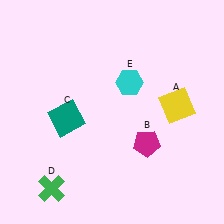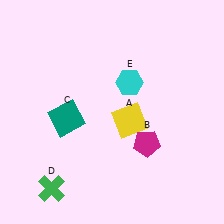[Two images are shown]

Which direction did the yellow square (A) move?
The yellow square (A) moved left.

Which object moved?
The yellow square (A) moved left.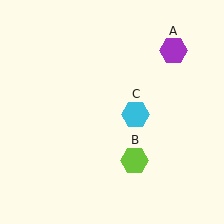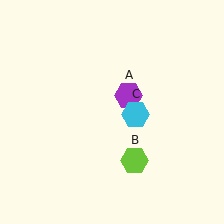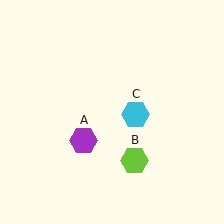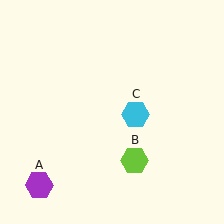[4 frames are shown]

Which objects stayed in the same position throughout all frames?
Lime hexagon (object B) and cyan hexagon (object C) remained stationary.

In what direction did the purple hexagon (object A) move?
The purple hexagon (object A) moved down and to the left.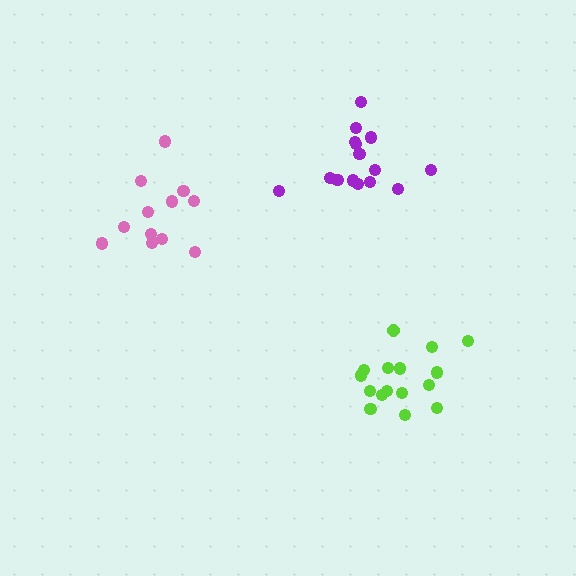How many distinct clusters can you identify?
There are 3 distinct clusters.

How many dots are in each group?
Group 1: 16 dots, Group 2: 15 dots, Group 3: 12 dots (43 total).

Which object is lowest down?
The lime cluster is bottommost.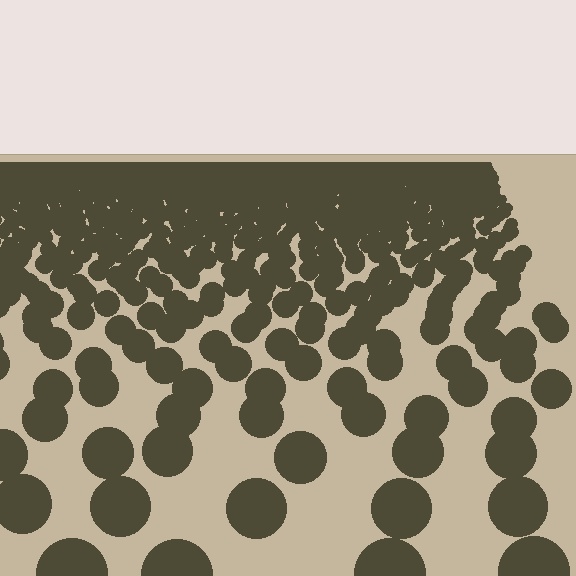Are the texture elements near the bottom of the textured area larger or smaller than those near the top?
Larger. Near the bottom, elements are closer to the viewer and appear at a bigger on-screen size.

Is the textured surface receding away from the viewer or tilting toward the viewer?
The surface is receding away from the viewer. Texture elements get smaller and denser toward the top.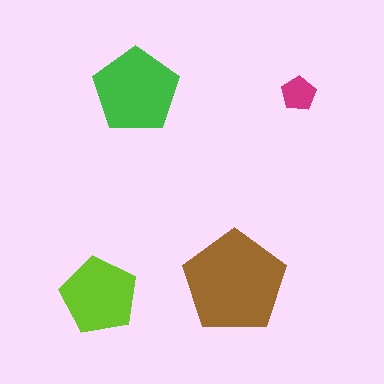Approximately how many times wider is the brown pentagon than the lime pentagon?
About 1.5 times wider.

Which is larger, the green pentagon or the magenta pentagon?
The green one.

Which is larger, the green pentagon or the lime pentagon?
The green one.